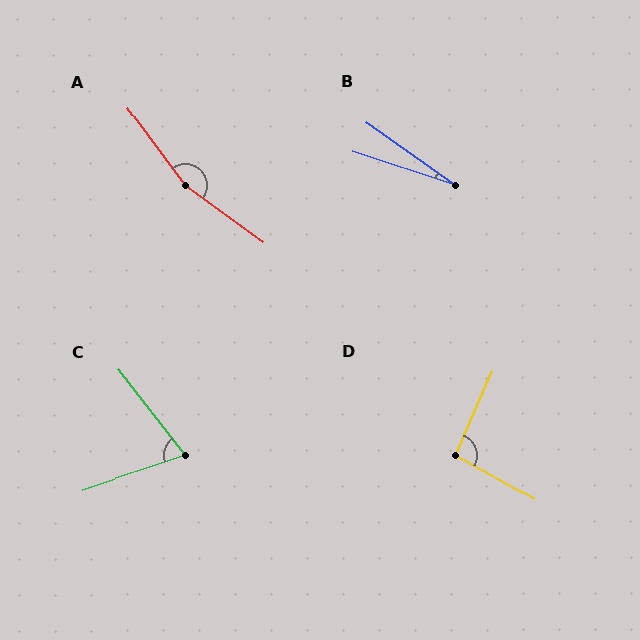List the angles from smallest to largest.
B (17°), C (71°), D (95°), A (162°).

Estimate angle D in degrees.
Approximately 95 degrees.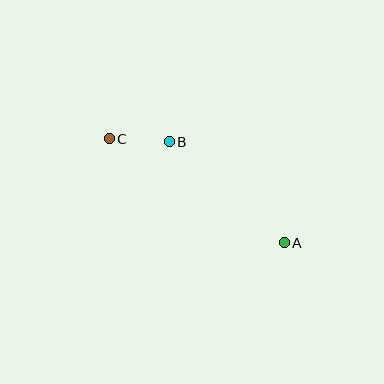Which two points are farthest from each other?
Points A and C are farthest from each other.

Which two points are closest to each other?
Points B and C are closest to each other.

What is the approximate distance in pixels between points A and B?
The distance between A and B is approximately 153 pixels.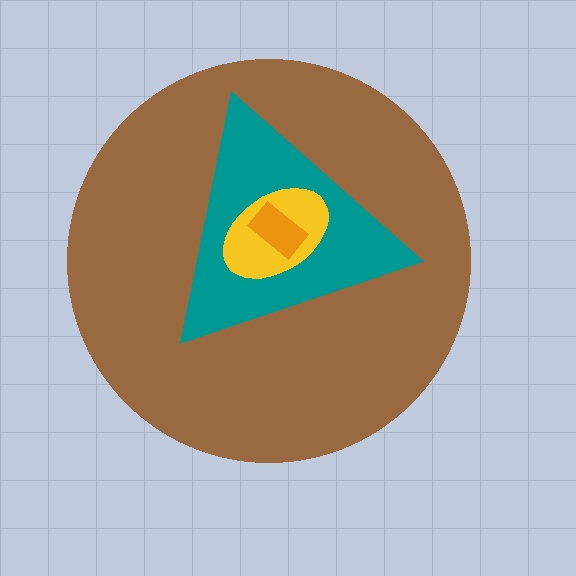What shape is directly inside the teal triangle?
The yellow ellipse.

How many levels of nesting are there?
4.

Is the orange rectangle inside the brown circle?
Yes.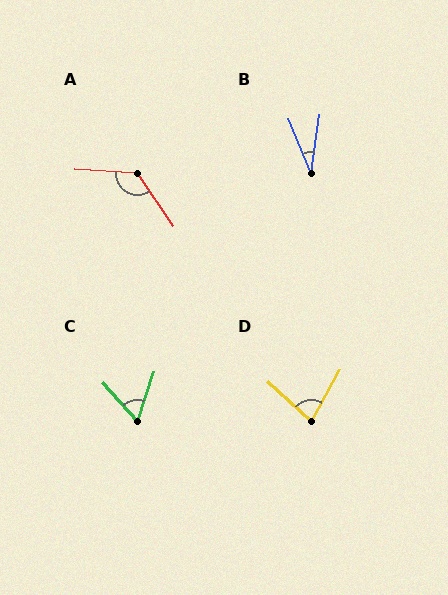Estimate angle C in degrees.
Approximately 60 degrees.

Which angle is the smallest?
B, at approximately 30 degrees.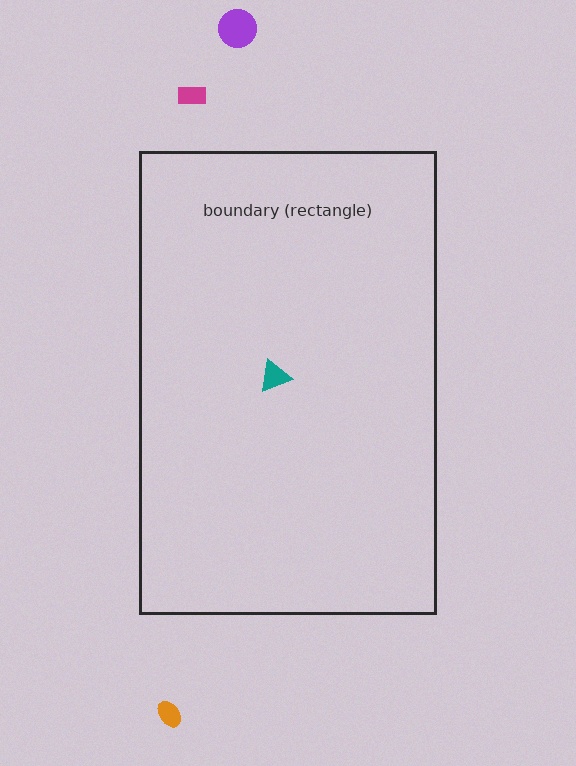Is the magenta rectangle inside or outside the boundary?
Outside.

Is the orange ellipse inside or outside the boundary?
Outside.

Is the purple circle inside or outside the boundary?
Outside.